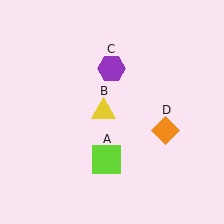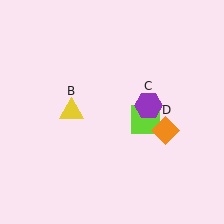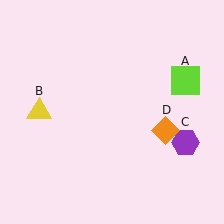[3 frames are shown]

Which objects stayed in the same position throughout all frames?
Orange diamond (object D) remained stationary.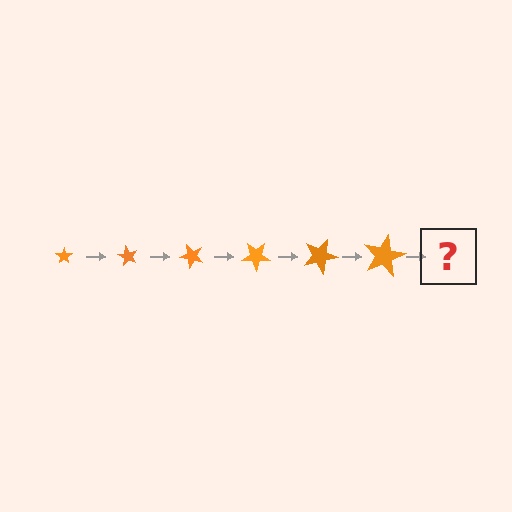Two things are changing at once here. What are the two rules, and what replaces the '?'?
The two rules are that the star grows larger each step and it rotates 60 degrees each step. The '?' should be a star, larger than the previous one and rotated 360 degrees from the start.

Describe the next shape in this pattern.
It should be a star, larger than the previous one and rotated 360 degrees from the start.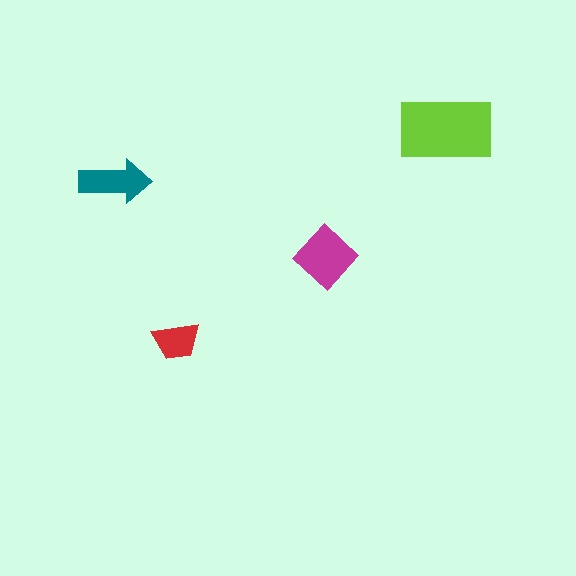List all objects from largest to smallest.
The lime rectangle, the magenta diamond, the teal arrow, the red trapezoid.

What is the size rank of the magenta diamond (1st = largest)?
2nd.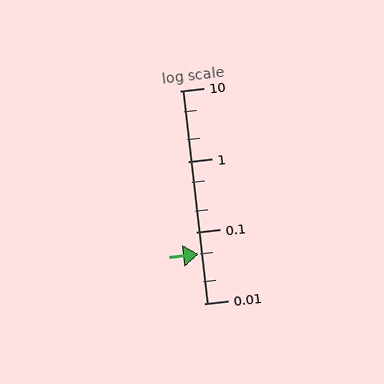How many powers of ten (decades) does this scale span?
The scale spans 3 decades, from 0.01 to 10.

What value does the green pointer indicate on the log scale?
The pointer indicates approximately 0.049.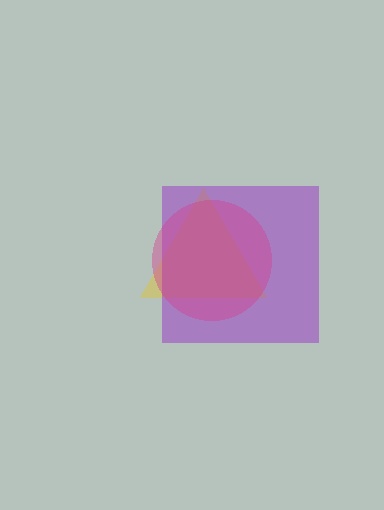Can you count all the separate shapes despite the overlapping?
Yes, there are 3 separate shapes.